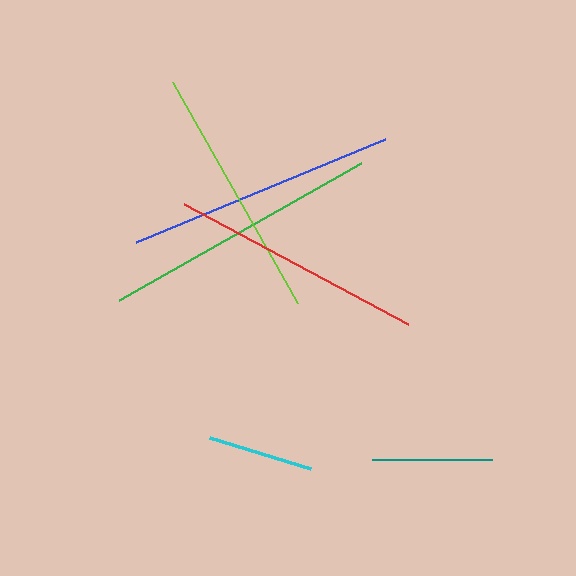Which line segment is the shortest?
The cyan line is the shortest at approximately 106 pixels.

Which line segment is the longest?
The green line is the longest at approximately 279 pixels.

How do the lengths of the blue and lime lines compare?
The blue and lime lines are approximately the same length.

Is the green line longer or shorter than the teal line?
The green line is longer than the teal line.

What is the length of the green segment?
The green segment is approximately 279 pixels long.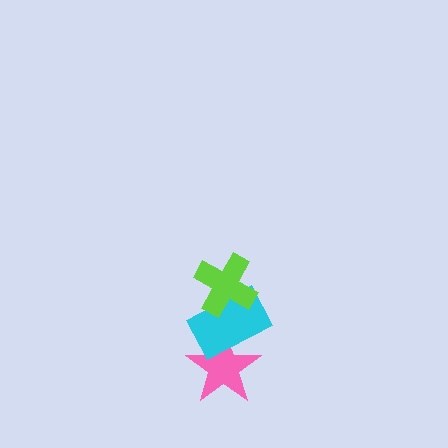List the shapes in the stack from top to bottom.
From top to bottom: the lime cross, the cyan rectangle, the pink star.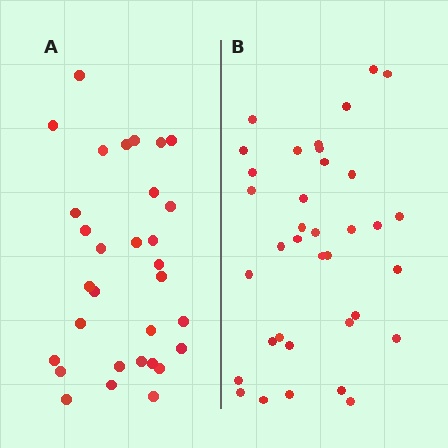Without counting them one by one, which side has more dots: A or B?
Region B (the right region) has more dots.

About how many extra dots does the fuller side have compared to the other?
Region B has about 5 more dots than region A.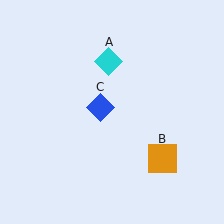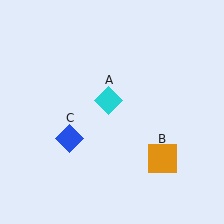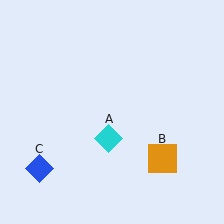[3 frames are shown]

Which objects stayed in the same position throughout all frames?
Orange square (object B) remained stationary.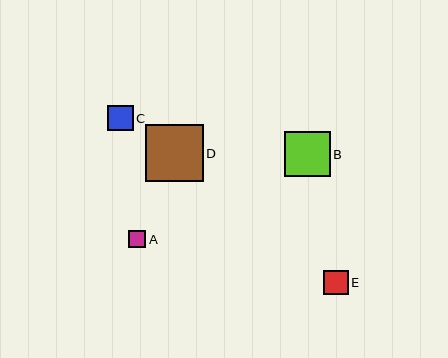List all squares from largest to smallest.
From largest to smallest: D, B, C, E, A.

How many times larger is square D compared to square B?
Square D is approximately 1.3 times the size of square B.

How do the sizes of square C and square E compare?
Square C and square E are approximately the same size.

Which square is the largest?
Square D is the largest with a size of approximately 58 pixels.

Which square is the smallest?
Square A is the smallest with a size of approximately 17 pixels.